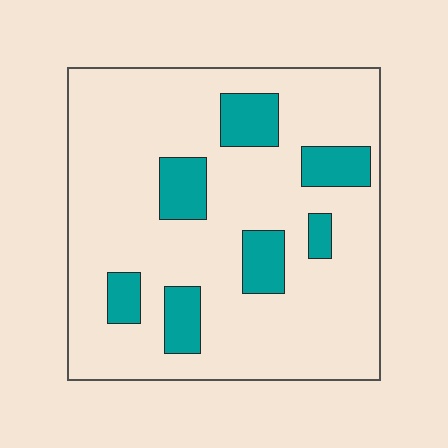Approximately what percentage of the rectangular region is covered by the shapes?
Approximately 15%.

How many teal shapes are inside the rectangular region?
7.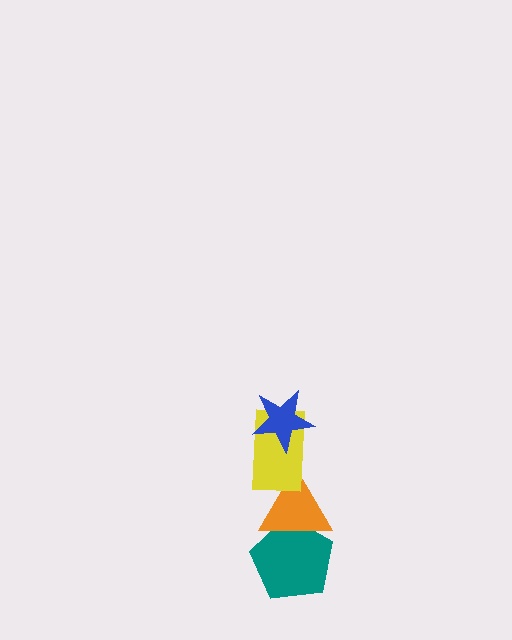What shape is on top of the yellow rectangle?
The blue star is on top of the yellow rectangle.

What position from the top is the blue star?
The blue star is 1st from the top.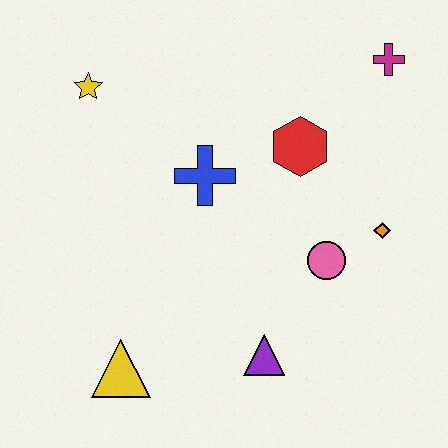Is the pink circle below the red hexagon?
Yes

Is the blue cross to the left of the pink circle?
Yes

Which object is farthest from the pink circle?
The yellow star is farthest from the pink circle.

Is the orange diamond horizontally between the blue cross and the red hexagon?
No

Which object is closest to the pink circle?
The orange diamond is closest to the pink circle.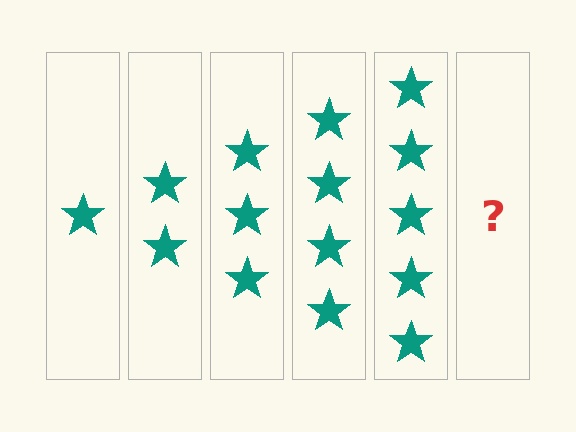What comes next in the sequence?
The next element should be 6 stars.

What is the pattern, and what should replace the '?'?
The pattern is that each step adds one more star. The '?' should be 6 stars.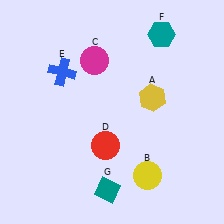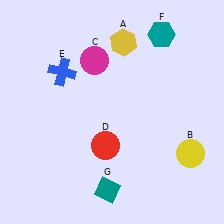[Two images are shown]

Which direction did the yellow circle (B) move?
The yellow circle (B) moved right.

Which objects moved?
The objects that moved are: the yellow hexagon (A), the yellow circle (B).